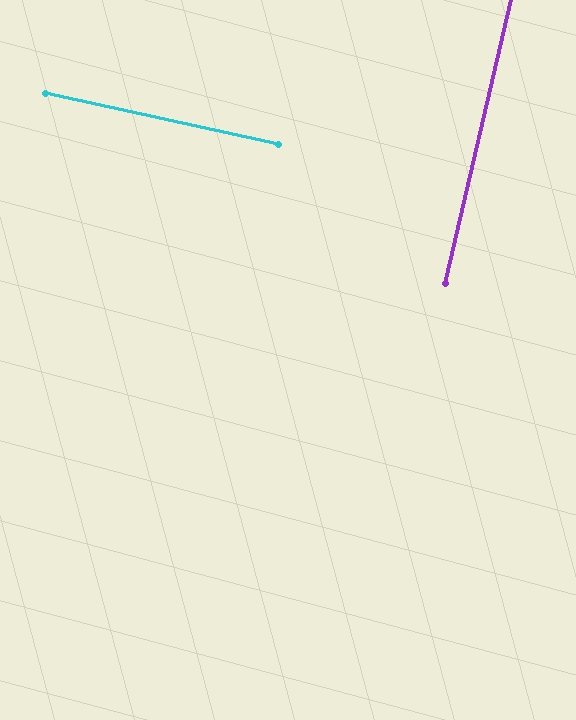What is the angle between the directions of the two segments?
Approximately 89 degrees.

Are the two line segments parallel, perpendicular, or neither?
Perpendicular — they meet at approximately 89°.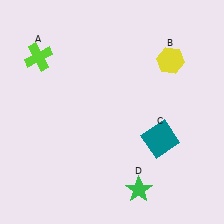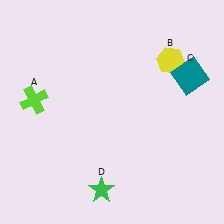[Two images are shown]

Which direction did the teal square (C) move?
The teal square (C) moved up.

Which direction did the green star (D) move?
The green star (D) moved left.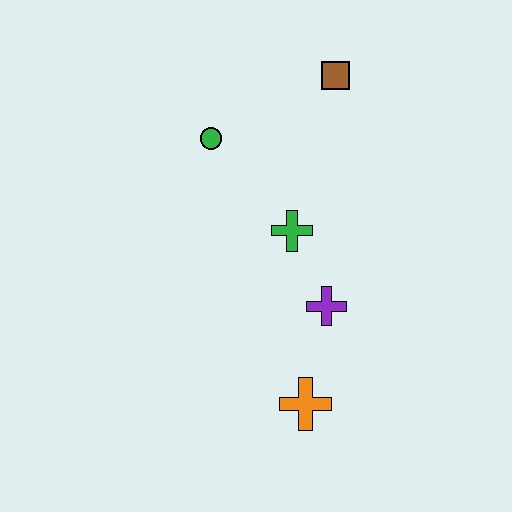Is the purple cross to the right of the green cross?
Yes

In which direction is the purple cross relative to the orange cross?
The purple cross is above the orange cross.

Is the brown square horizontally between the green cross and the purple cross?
No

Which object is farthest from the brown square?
The orange cross is farthest from the brown square.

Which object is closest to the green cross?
The purple cross is closest to the green cross.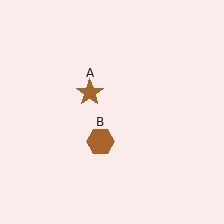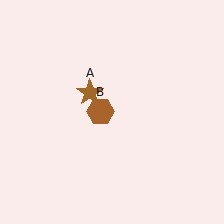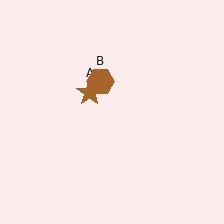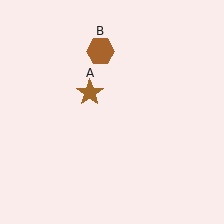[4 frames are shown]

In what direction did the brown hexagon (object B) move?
The brown hexagon (object B) moved up.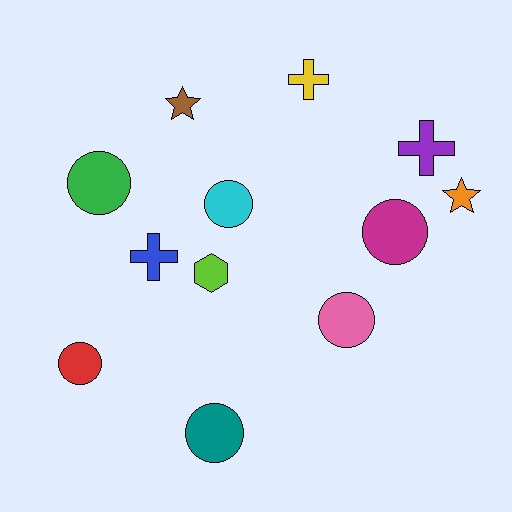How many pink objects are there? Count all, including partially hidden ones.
There is 1 pink object.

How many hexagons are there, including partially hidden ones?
There is 1 hexagon.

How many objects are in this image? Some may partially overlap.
There are 12 objects.